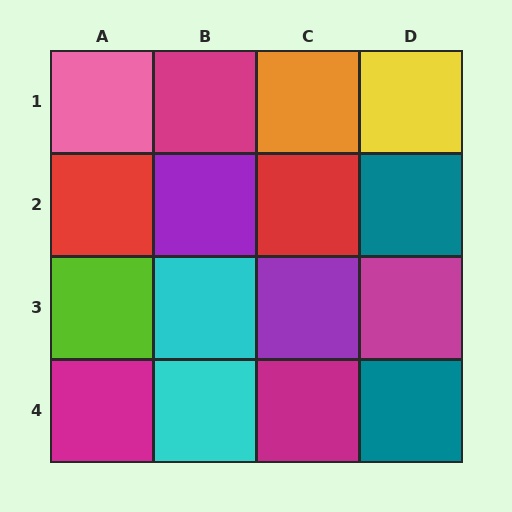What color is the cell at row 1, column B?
Magenta.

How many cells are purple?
2 cells are purple.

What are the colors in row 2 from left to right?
Red, purple, red, teal.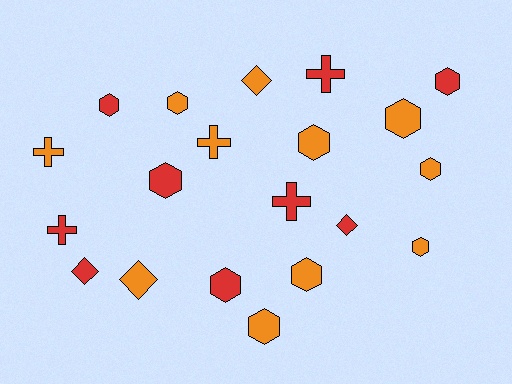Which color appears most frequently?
Orange, with 11 objects.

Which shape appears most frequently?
Hexagon, with 11 objects.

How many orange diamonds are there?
There are 2 orange diamonds.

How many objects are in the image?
There are 20 objects.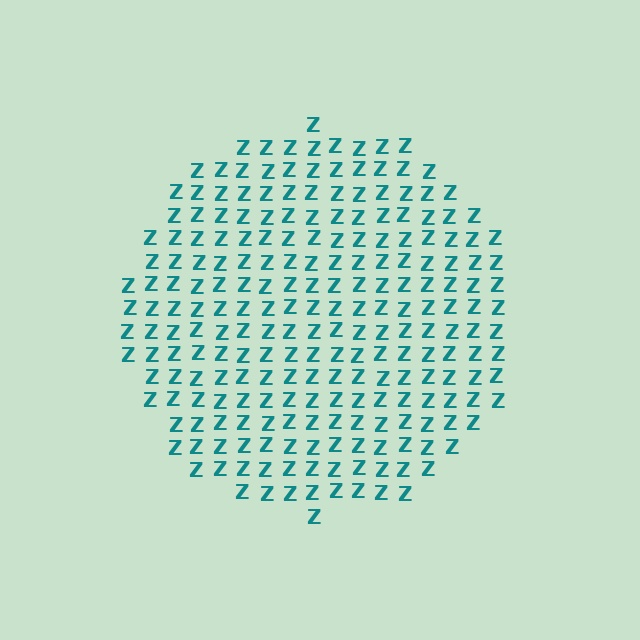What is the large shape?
The large shape is a circle.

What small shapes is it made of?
It is made of small letter Z's.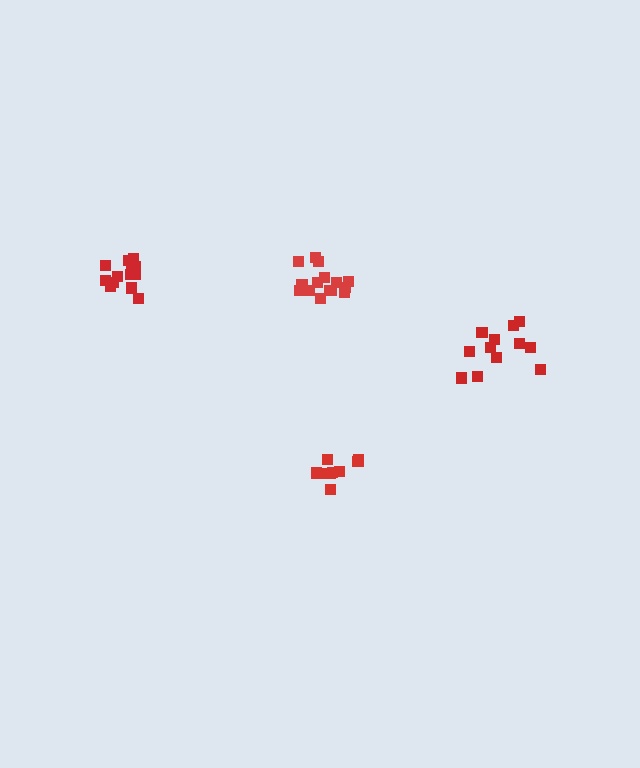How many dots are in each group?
Group 1: 15 dots, Group 2: 13 dots, Group 3: 9 dots, Group 4: 12 dots (49 total).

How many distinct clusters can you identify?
There are 4 distinct clusters.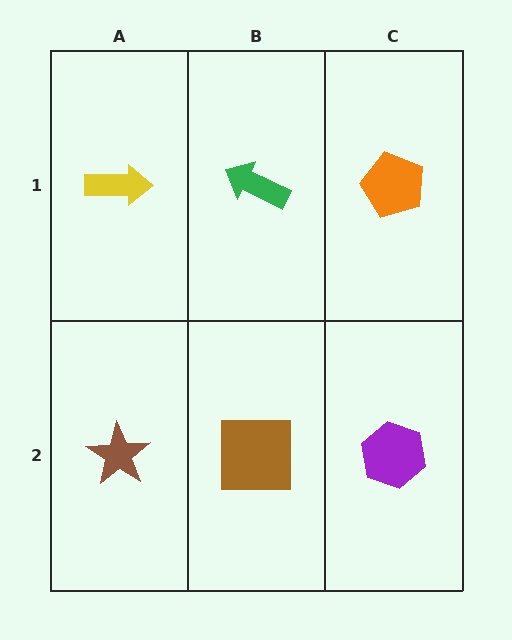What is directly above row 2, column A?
A yellow arrow.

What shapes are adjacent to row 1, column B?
A brown square (row 2, column B), a yellow arrow (row 1, column A), an orange pentagon (row 1, column C).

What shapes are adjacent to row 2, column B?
A green arrow (row 1, column B), a brown star (row 2, column A), a purple hexagon (row 2, column C).